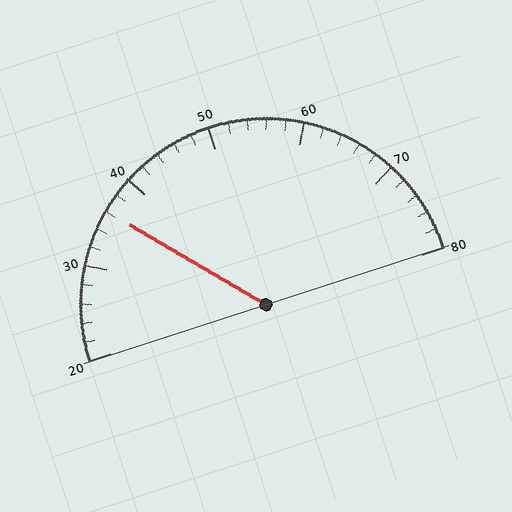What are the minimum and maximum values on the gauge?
The gauge ranges from 20 to 80.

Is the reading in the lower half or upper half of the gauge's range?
The reading is in the lower half of the range (20 to 80).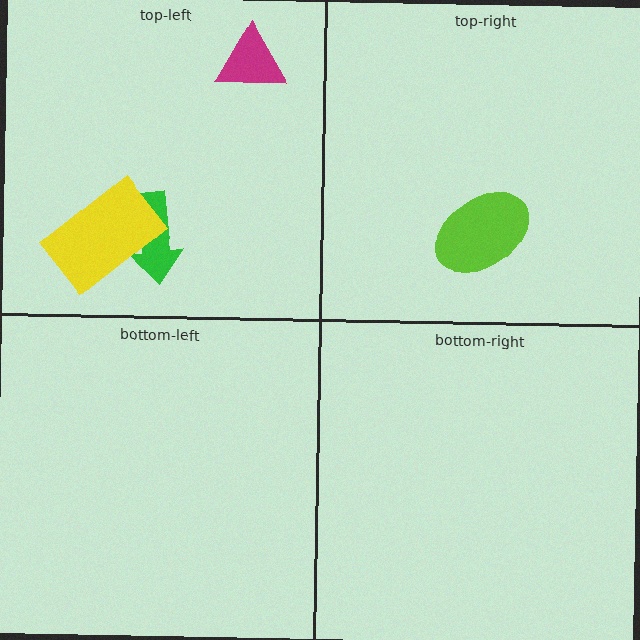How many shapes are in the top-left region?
3.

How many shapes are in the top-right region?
1.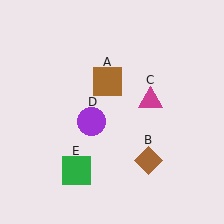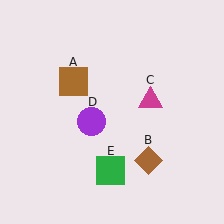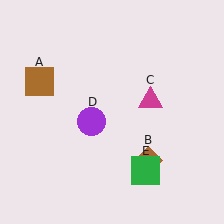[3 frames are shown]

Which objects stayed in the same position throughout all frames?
Brown diamond (object B) and magenta triangle (object C) and purple circle (object D) remained stationary.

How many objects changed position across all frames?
2 objects changed position: brown square (object A), green square (object E).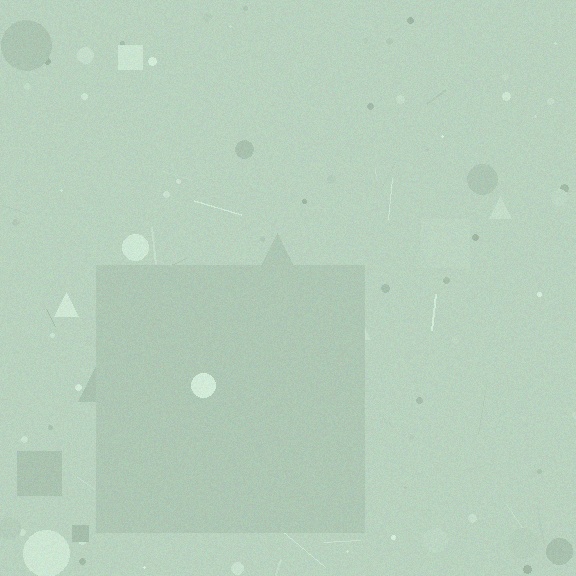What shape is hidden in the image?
A square is hidden in the image.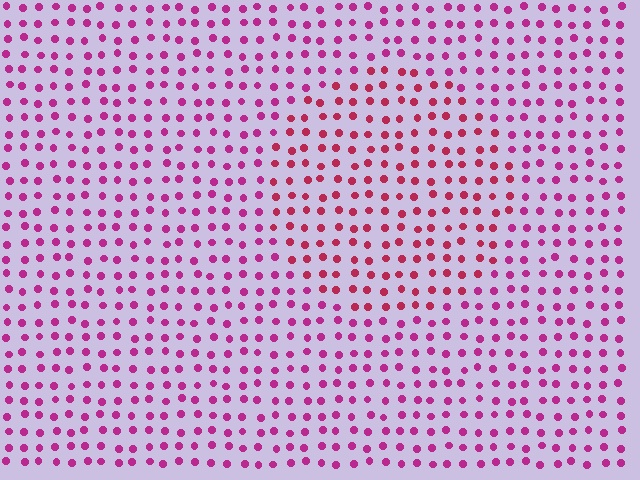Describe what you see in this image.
The image is filled with small magenta elements in a uniform arrangement. A circle-shaped region is visible where the elements are tinted to a slightly different hue, forming a subtle color boundary.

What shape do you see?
I see a circle.